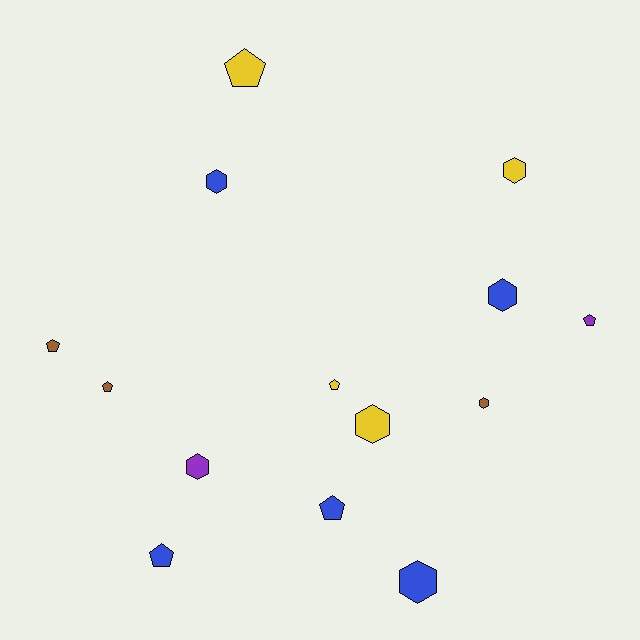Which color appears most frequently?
Blue, with 5 objects.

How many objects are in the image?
There are 14 objects.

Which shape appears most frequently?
Pentagon, with 7 objects.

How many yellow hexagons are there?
There are 2 yellow hexagons.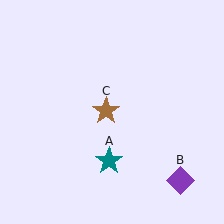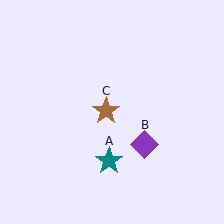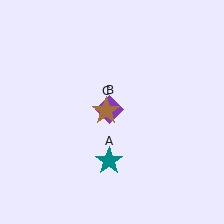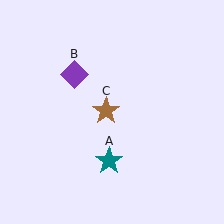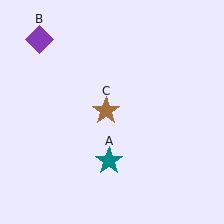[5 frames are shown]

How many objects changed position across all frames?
1 object changed position: purple diamond (object B).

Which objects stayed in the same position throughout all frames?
Teal star (object A) and brown star (object C) remained stationary.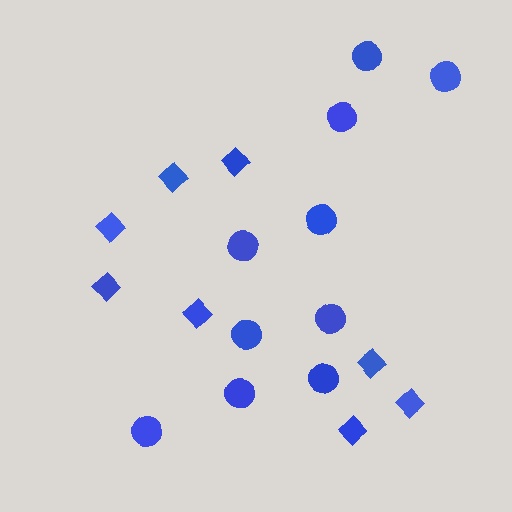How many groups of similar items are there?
There are 2 groups: one group of diamonds (8) and one group of circles (10).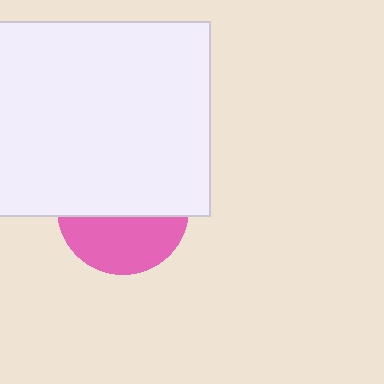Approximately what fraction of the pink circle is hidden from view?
Roughly 58% of the pink circle is hidden behind the white rectangle.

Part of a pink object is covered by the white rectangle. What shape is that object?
It is a circle.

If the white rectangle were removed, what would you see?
You would see the complete pink circle.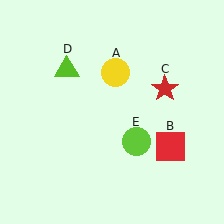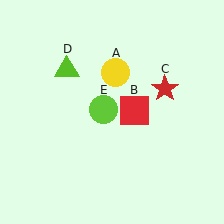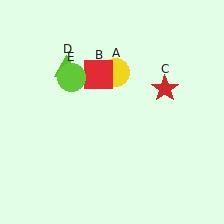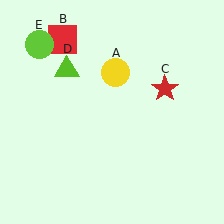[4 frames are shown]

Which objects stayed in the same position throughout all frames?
Yellow circle (object A) and red star (object C) and lime triangle (object D) remained stationary.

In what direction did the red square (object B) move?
The red square (object B) moved up and to the left.